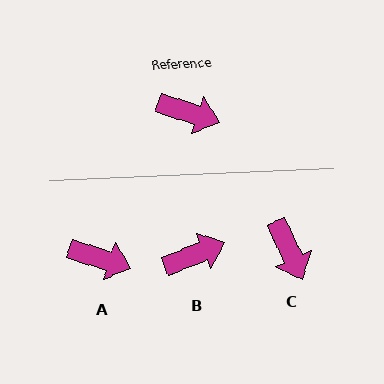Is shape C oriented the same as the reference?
No, it is off by about 47 degrees.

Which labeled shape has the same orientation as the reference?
A.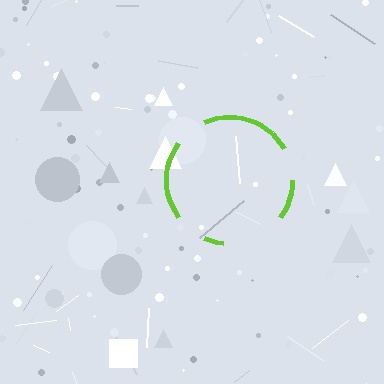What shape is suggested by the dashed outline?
The dashed outline suggests a circle.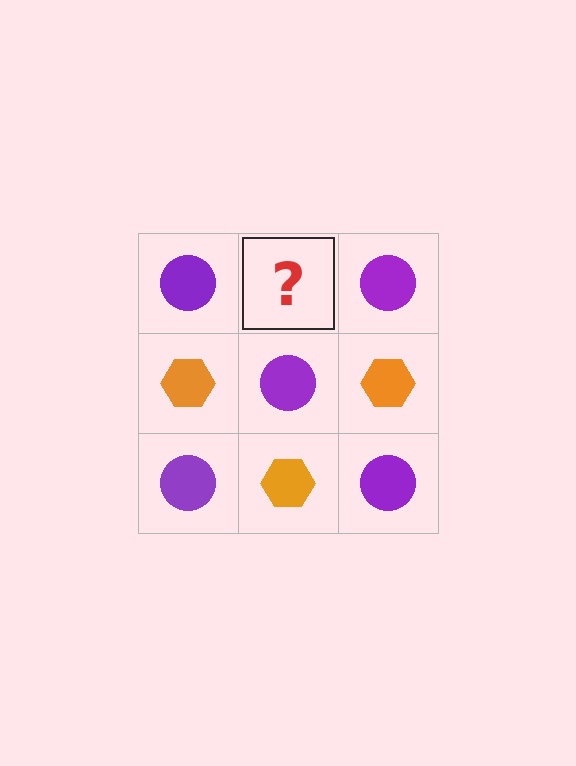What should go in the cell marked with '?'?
The missing cell should contain an orange hexagon.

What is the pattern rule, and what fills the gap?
The rule is that it alternates purple circle and orange hexagon in a checkerboard pattern. The gap should be filled with an orange hexagon.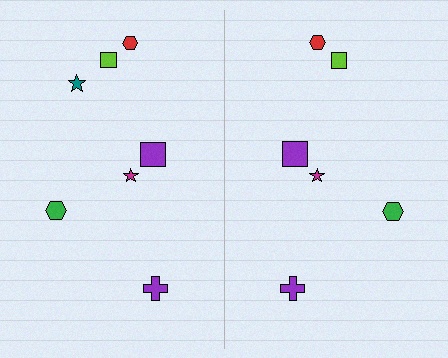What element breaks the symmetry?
A teal star is missing from the right side.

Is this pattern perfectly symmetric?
No, the pattern is not perfectly symmetric. A teal star is missing from the right side.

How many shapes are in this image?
There are 13 shapes in this image.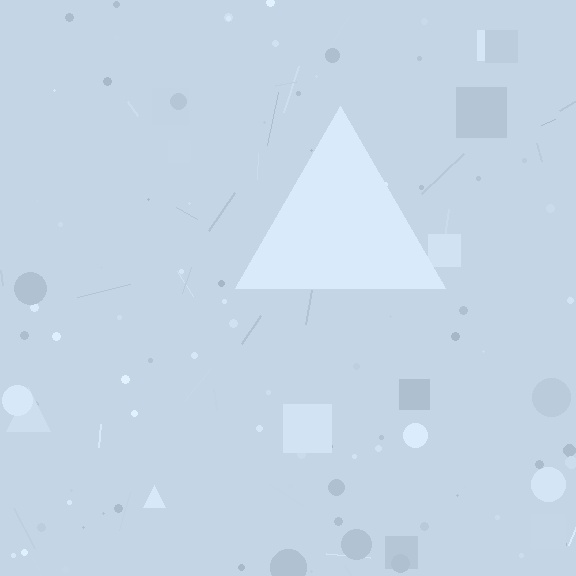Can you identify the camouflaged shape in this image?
The camouflaged shape is a triangle.